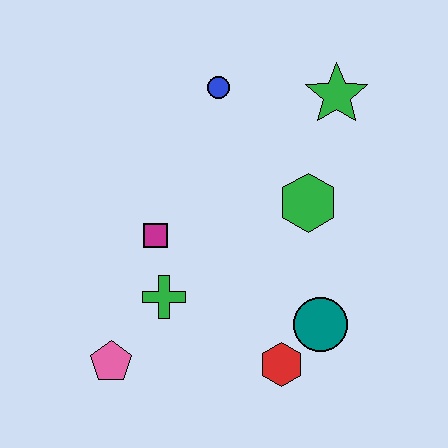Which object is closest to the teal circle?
The red hexagon is closest to the teal circle.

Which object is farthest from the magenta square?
The green star is farthest from the magenta square.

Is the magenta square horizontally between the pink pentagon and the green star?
Yes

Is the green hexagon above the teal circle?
Yes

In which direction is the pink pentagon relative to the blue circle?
The pink pentagon is below the blue circle.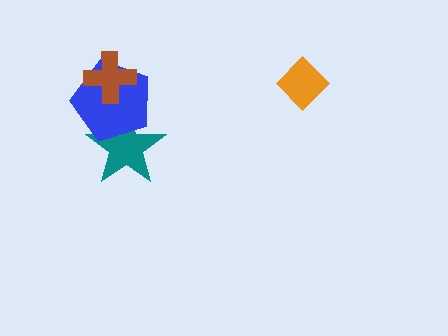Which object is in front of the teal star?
The blue pentagon is in front of the teal star.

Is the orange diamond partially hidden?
No, no other shape covers it.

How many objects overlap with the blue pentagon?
2 objects overlap with the blue pentagon.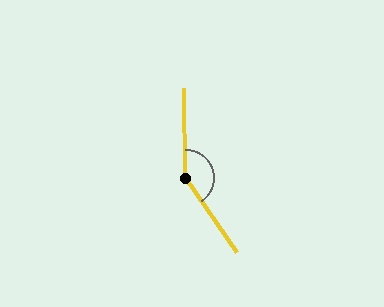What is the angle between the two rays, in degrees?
Approximately 147 degrees.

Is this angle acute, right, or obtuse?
It is obtuse.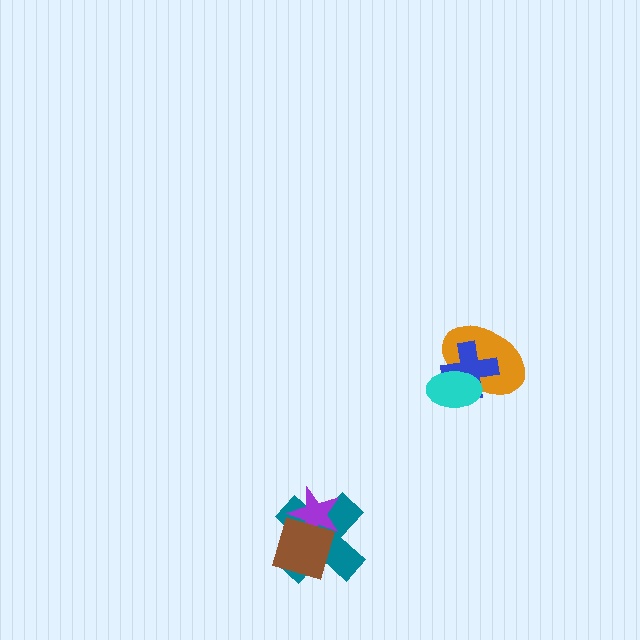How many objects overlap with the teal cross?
2 objects overlap with the teal cross.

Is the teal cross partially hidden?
Yes, it is partially covered by another shape.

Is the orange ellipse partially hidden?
Yes, it is partially covered by another shape.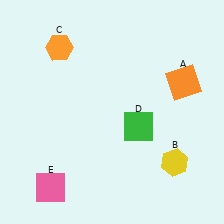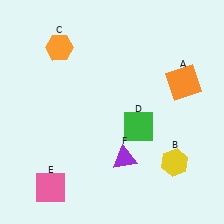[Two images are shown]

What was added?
A purple triangle (F) was added in Image 2.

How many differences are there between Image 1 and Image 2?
There is 1 difference between the two images.